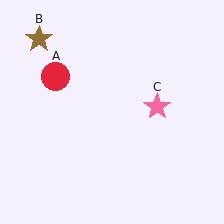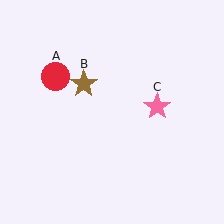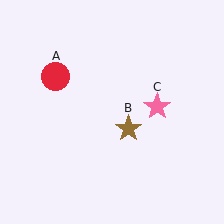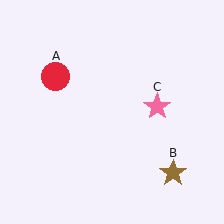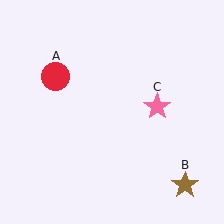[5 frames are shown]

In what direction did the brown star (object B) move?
The brown star (object B) moved down and to the right.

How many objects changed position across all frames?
1 object changed position: brown star (object B).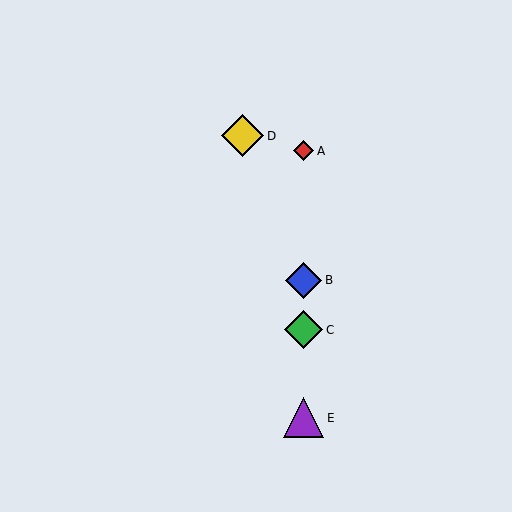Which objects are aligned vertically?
Objects A, B, C, E are aligned vertically.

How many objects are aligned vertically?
4 objects (A, B, C, E) are aligned vertically.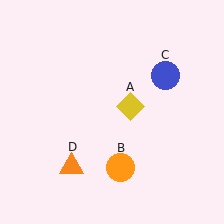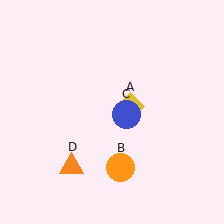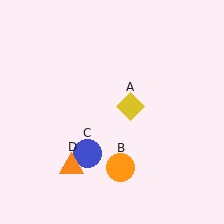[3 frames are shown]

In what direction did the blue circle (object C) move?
The blue circle (object C) moved down and to the left.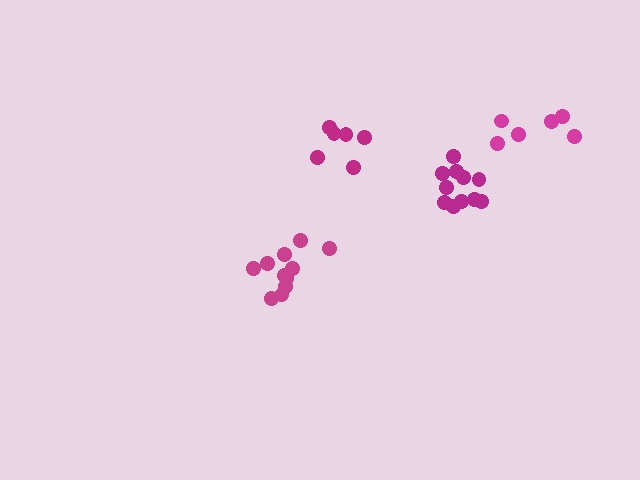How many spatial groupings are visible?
There are 4 spatial groupings.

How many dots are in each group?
Group 1: 11 dots, Group 2: 6 dots, Group 3: 11 dots, Group 4: 6 dots (34 total).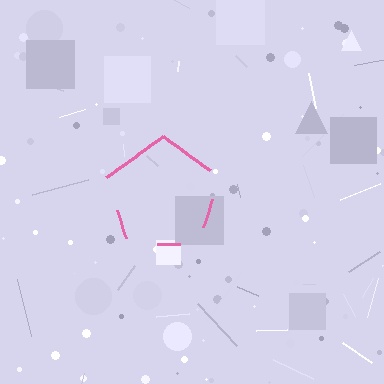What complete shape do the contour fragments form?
The contour fragments form a pentagon.